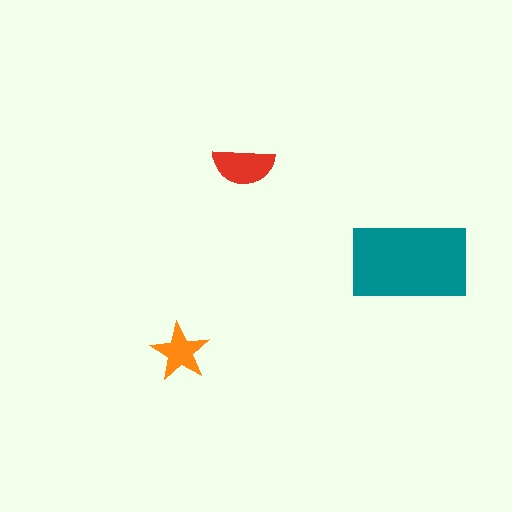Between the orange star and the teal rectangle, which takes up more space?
The teal rectangle.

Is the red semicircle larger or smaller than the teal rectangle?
Smaller.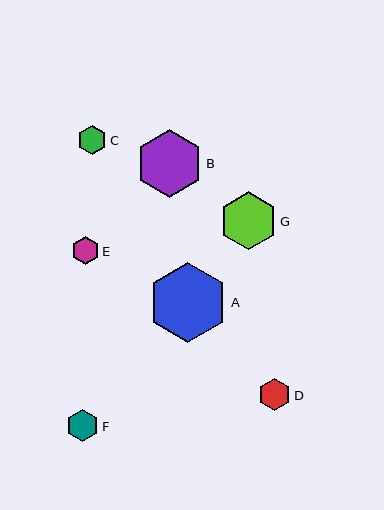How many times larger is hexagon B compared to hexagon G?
Hexagon B is approximately 1.2 times the size of hexagon G.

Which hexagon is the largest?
Hexagon A is the largest with a size of approximately 80 pixels.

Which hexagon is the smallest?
Hexagon E is the smallest with a size of approximately 28 pixels.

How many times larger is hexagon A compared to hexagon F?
Hexagon A is approximately 2.5 times the size of hexagon F.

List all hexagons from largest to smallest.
From largest to smallest: A, B, G, D, F, C, E.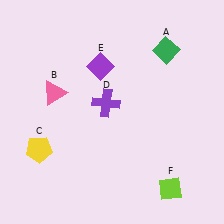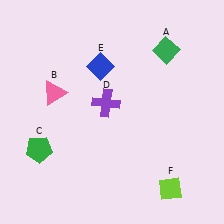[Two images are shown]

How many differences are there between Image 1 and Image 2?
There are 2 differences between the two images.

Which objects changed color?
C changed from yellow to green. E changed from purple to blue.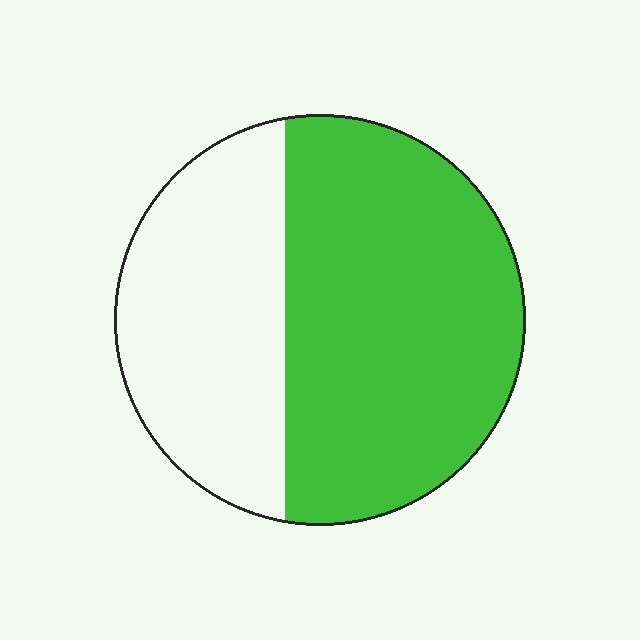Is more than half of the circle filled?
Yes.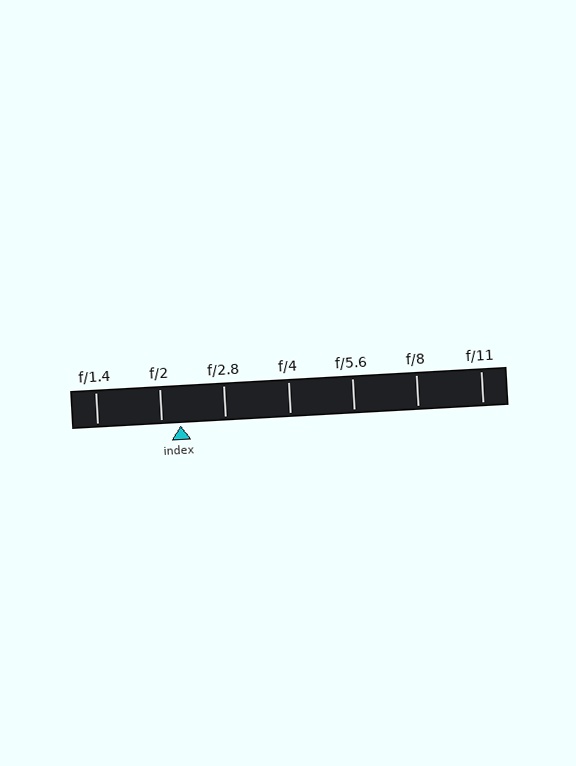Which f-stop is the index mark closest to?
The index mark is closest to f/2.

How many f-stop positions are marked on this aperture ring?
There are 7 f-stop positions marked.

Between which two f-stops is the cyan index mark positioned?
The index mark is between f/2 and f/2.8.